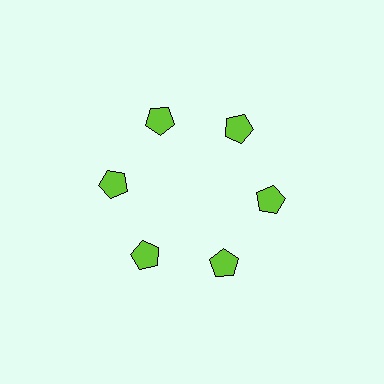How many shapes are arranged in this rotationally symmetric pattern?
There are 6 shapes, arranged in 6 groups of 1.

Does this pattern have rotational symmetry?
Yes, this pattern has 6-fold rotational symmetry. It looks the same after rotating 60 degrees around the center.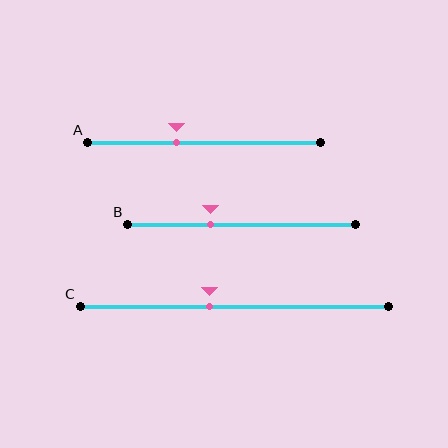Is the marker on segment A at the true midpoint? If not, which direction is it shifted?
No, the marker on segment A is shifted to the left by about 12% of the segment length.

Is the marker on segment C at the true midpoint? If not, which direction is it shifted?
No, the marker on segment C is shifted to the left by about 8% of the segment length.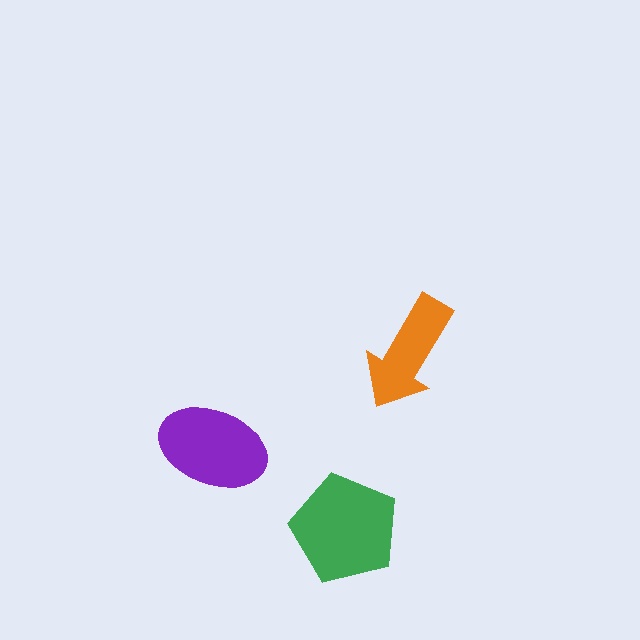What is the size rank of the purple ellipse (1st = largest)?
2nd.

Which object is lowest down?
The green pentagon is bottommost.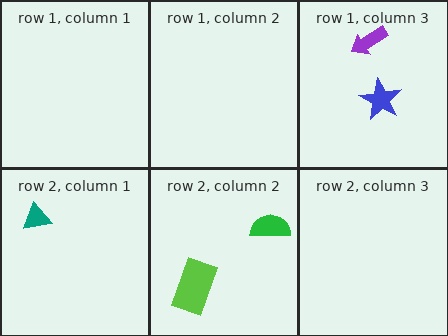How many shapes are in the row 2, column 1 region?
1.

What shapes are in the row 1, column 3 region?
The purple arrow, the blue star.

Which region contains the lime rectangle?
The row 2, column 2 region.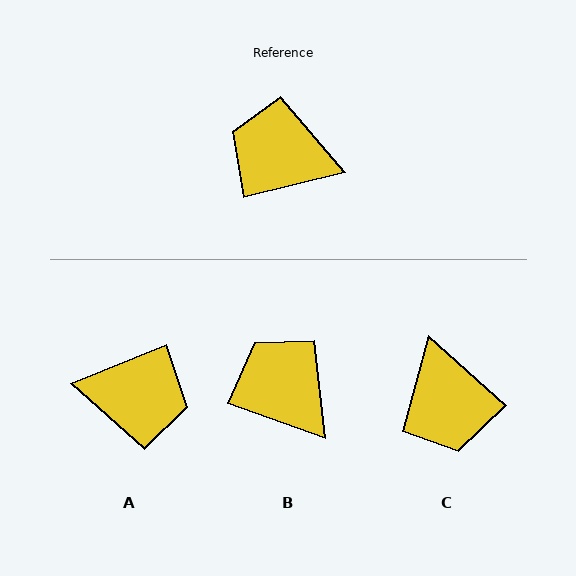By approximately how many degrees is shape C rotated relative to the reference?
Approximately 124 degrees counter-clockwise.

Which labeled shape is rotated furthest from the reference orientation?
A, about 172 degrees away.